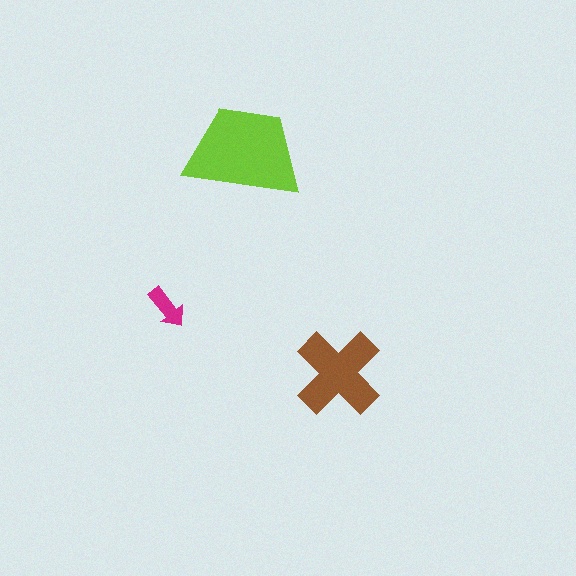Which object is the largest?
The lime trapezoid.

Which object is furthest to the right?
The brown cross is rightmost.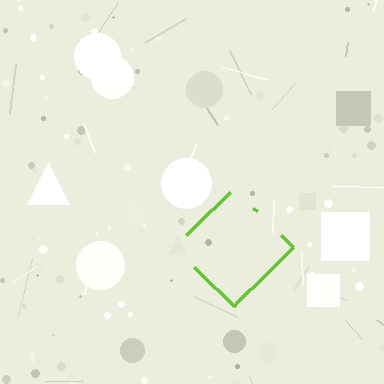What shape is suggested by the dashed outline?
The dashed outline suggests a diamond.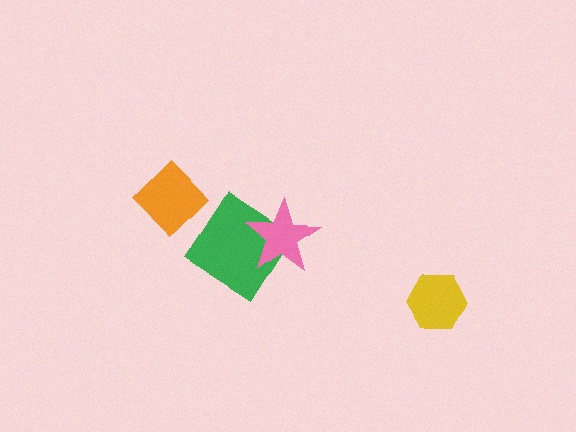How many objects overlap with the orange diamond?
0 objects overlap with the orange diamond.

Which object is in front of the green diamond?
The pink star is in front of the green diamond.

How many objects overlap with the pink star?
1 object overlaps with the pink star.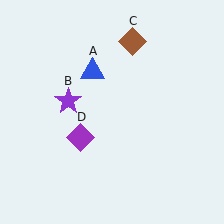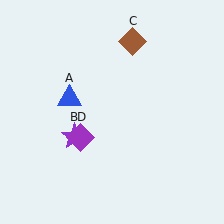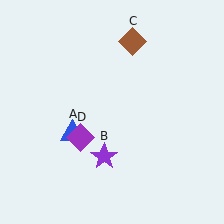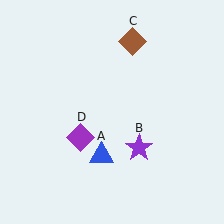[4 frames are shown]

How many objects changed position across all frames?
2 objects changed position: blue triangle (object A), purple star (object B).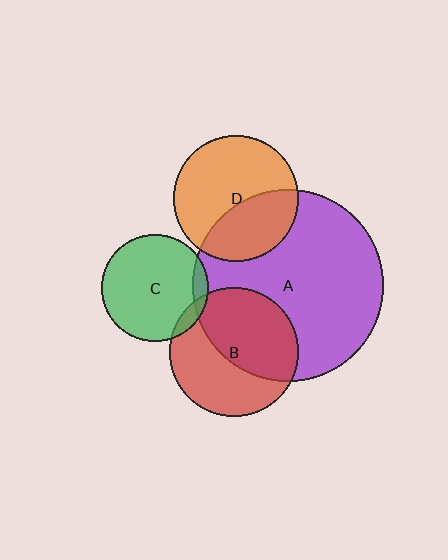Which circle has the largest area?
Circle A (purple).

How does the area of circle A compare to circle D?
Approximately 2.4 times.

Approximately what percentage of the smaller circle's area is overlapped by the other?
Approximately 40%.